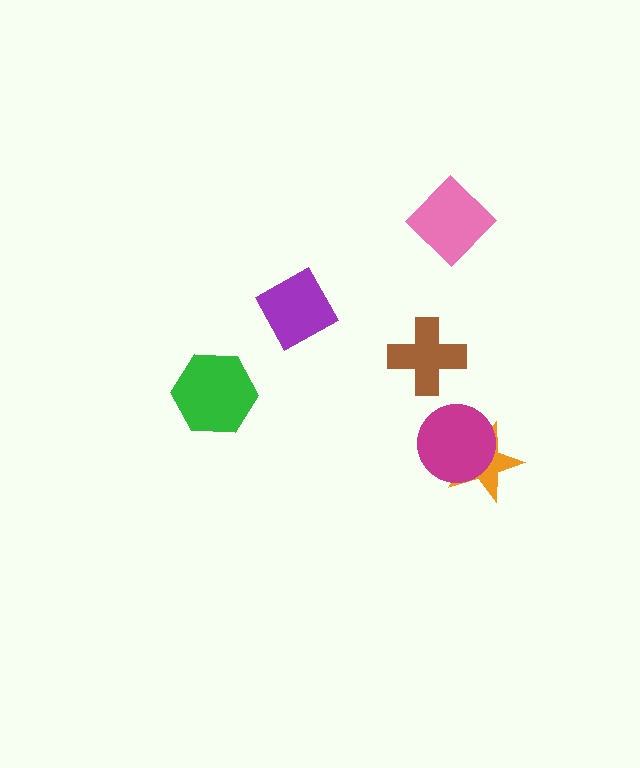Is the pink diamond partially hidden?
No, no other shape covers it.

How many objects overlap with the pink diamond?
0 objects overlap with the pink diamond.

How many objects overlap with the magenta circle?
1 object overlaps with the magenta circle.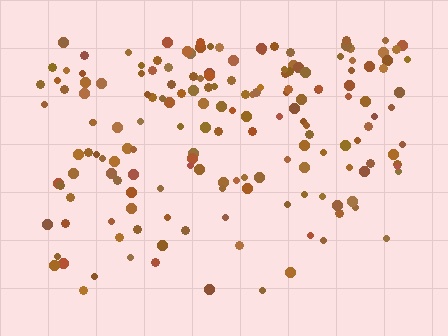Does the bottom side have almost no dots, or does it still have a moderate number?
Still a moderate number, just noticeably fewer than the top.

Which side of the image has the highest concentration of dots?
The top.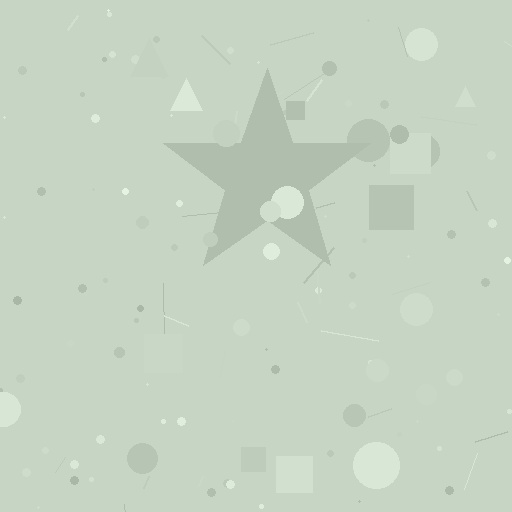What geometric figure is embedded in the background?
A star is embedded in the background.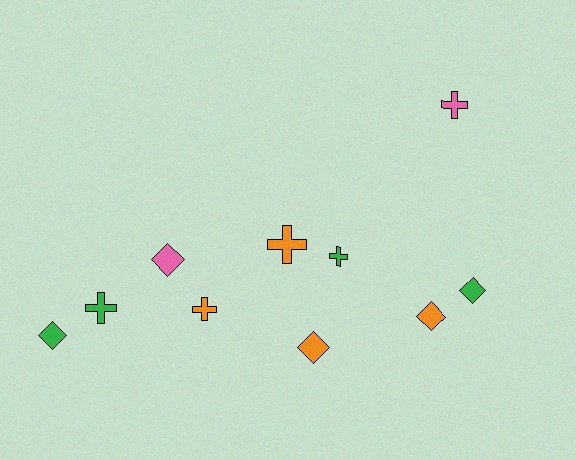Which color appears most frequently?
Orange, with 4 objects.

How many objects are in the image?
There are 10 objects.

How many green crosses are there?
There are 2 green crosses.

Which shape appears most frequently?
Diamond, with 5 objects.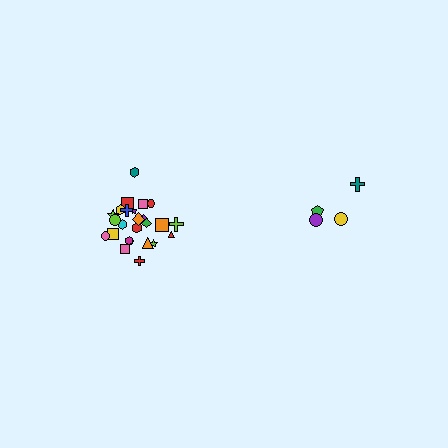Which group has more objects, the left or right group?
The left group.